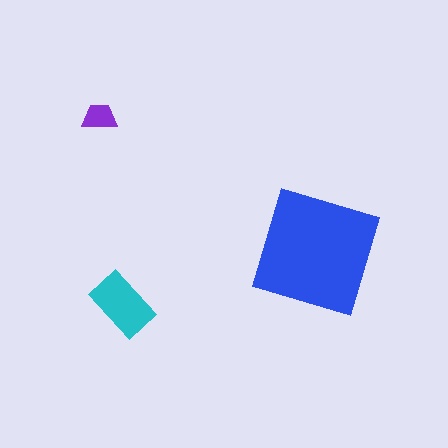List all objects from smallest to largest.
The purple trapezoid, the cyan rectangle, the blue square.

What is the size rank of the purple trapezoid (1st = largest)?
3rd.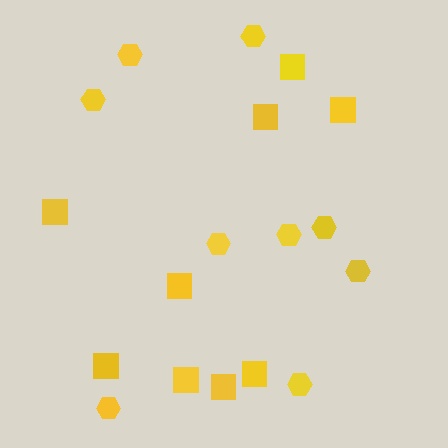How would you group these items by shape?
There are 2 groups: one group of hexagons (9) and one group of squares (9).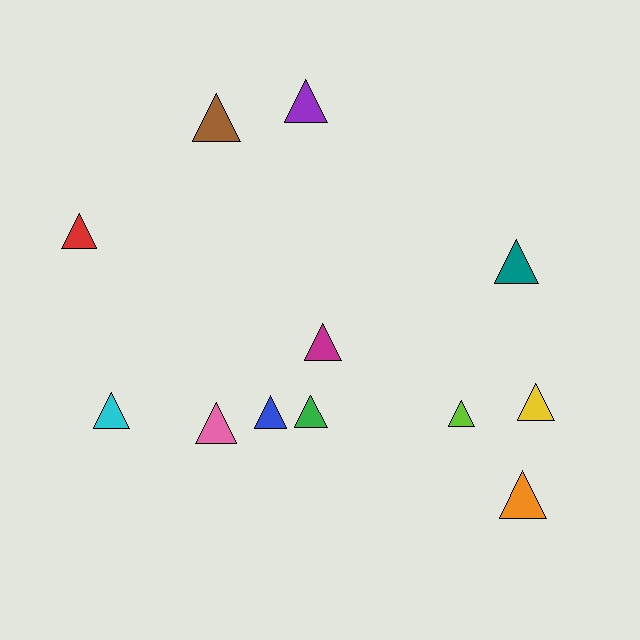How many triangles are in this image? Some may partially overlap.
There are 12 triangles.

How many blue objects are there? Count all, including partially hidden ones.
There is 1 blue object.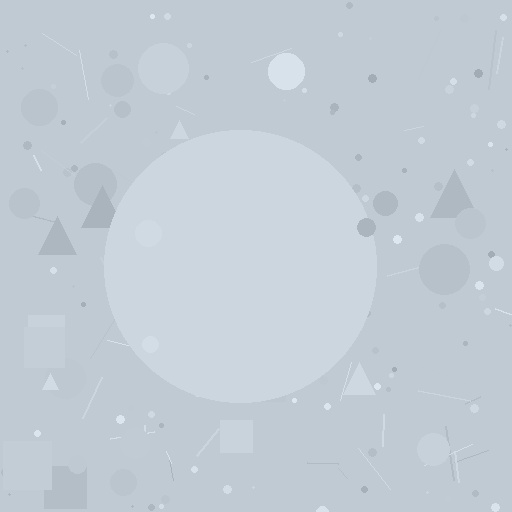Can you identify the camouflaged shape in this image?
The camouflaged shape is a circle.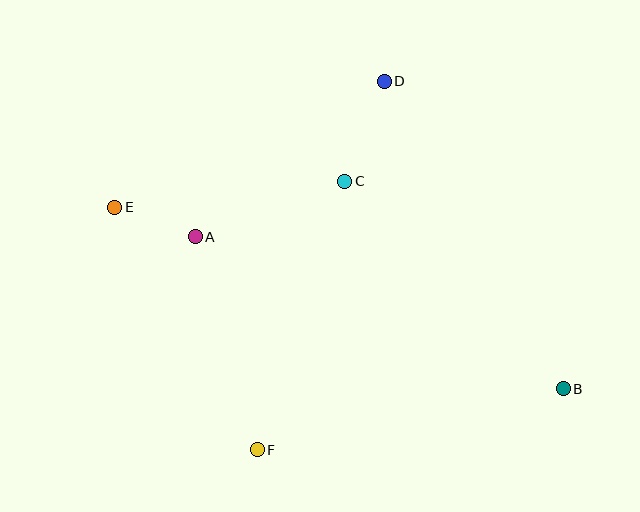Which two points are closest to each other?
Points A and E are closest to each other.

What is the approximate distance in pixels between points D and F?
The distance between D and F is approximately 390 pixels.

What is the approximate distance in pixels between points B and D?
The distance between B and D is approximately 356 pixels.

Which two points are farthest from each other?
Points B and E are farthest from each other.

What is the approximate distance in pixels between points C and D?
The distance between C and D is approximately 108 pixels.